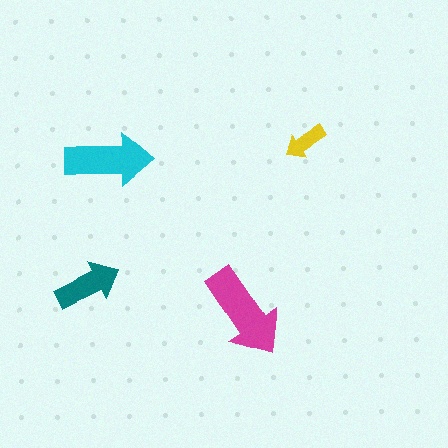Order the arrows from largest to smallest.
the magenta one, the cyan one, the teal one, the yellow one.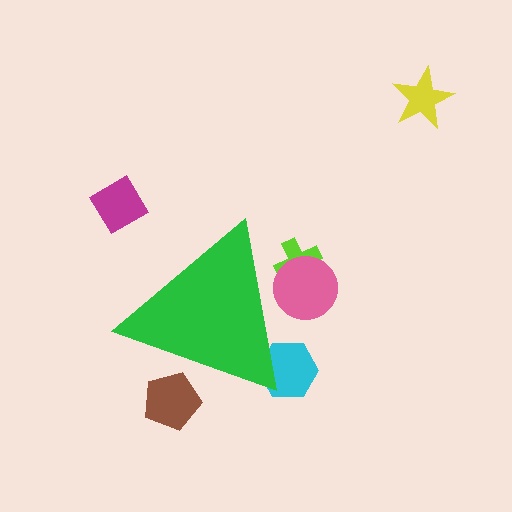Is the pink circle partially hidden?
Yes, the pink circle is partially hidden behind the green triangle.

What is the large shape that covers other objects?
A green triangle.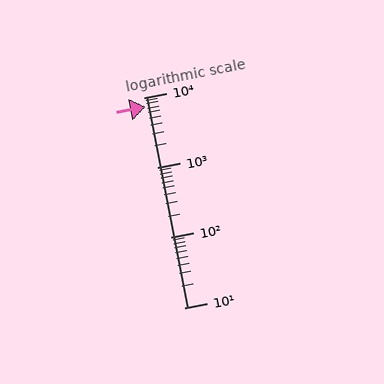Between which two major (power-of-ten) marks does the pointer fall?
The pointer is between 1000 and 10000.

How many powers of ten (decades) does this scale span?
The scale spans 3 decades, from 10 to 10000.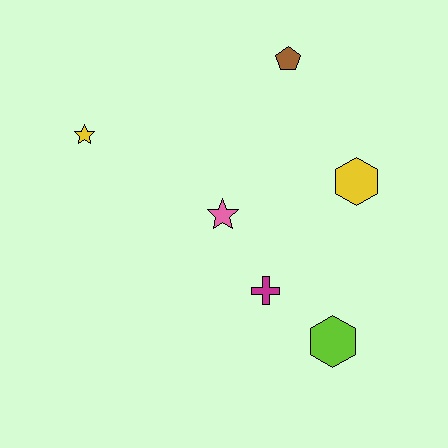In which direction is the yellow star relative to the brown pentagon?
The yellow star is to the left of the brown pentagon.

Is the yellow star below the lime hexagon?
No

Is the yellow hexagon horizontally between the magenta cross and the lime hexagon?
No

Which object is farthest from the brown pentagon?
The lime hexagon is farthest from the brown pentagon.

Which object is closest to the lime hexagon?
The magenta cross is closest to the lime hexagon.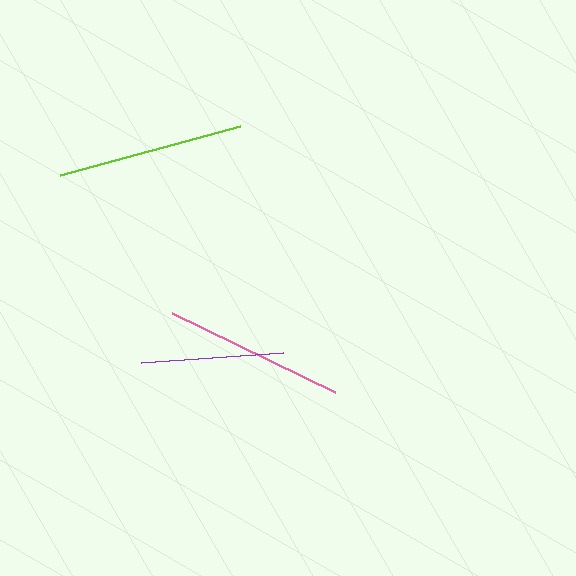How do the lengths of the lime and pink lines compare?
The lime and pink lines are approximately the same length.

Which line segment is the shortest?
The purple line is the shortest at approximately 143 pixels.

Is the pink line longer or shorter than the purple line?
The pink line is longer than the purple line.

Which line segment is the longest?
The lime line is the longest at approximately 186 pixels.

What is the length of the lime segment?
The lime segment is approximately 186 pixels long.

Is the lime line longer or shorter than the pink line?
The lime line is longer than the pink line.